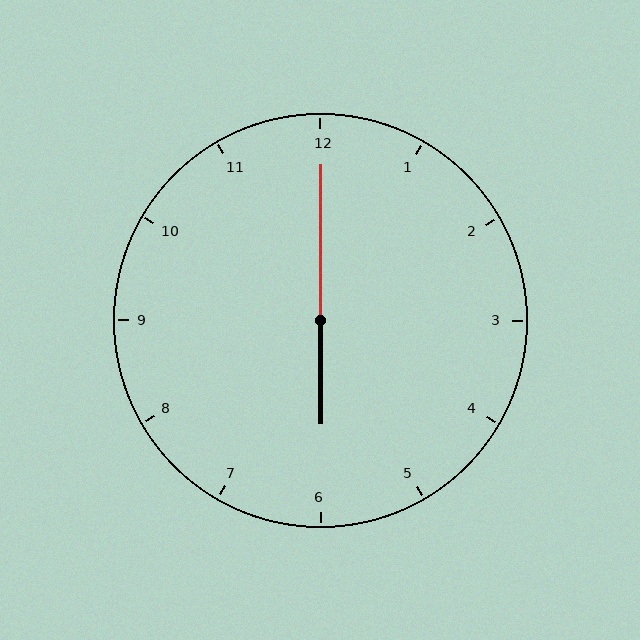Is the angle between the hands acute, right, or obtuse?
It is obtuse.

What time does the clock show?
6:00.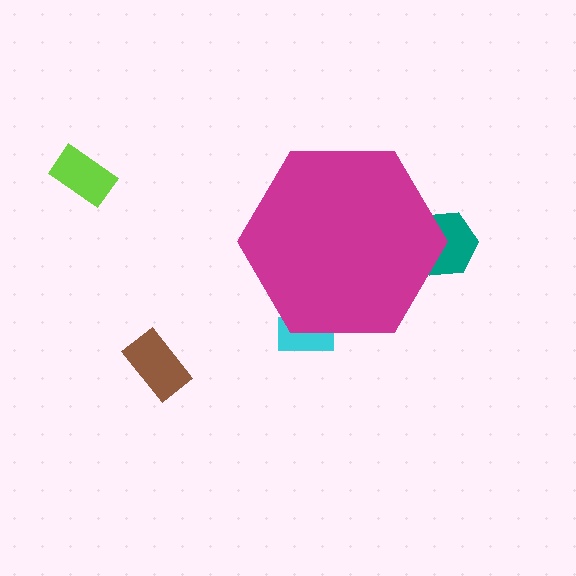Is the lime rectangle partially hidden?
No, the lime rectangle is fully visible.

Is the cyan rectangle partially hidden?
Yes, the cyan rectangle is partially hidden behind the magenta hexagon.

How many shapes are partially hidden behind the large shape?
2 shapes are partially hidden.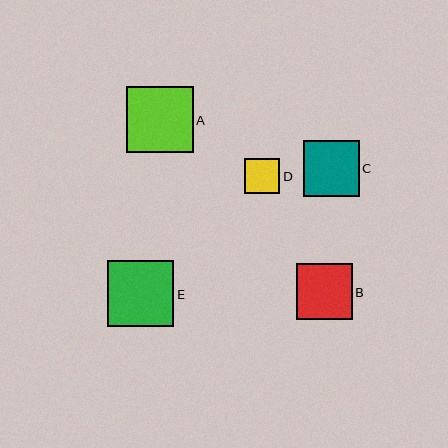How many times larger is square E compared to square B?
Square E is approximately 1.2 times the size of square B.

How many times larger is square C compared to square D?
Square C is approximately 1.6 times the size of square D.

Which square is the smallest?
Square D is the smallest with a size of approximately 35 pixels.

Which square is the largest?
Square E is the largest with a size of approximately 67 pixels.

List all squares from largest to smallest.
From largest to smallest: E, A, B, C, D.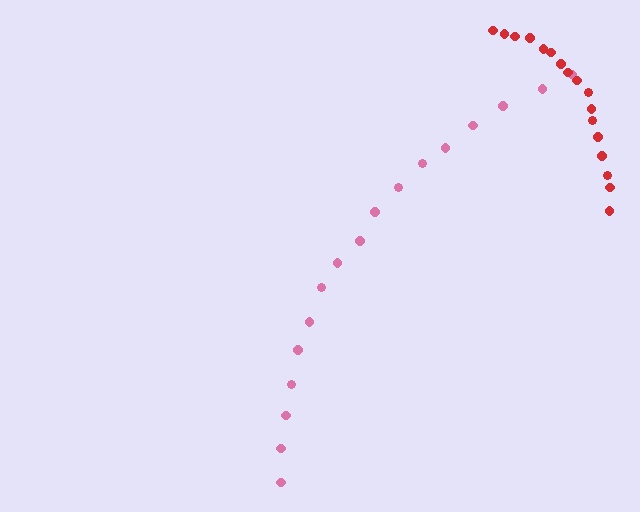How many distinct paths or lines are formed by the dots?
There are 2 distinct paths.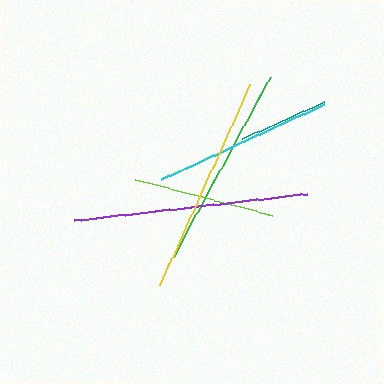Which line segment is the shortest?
The teal line is the shortest at approximately 90 pixels.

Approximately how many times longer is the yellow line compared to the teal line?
The yellow line is approximately 2.5 times the length of the teal line.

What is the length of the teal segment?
The teal segment is approximately 90 pixels long.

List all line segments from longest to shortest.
From longest to shortest: purple, yellow, green, cyan, lime, teal.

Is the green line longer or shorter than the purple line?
The purple line is longer than the green line.